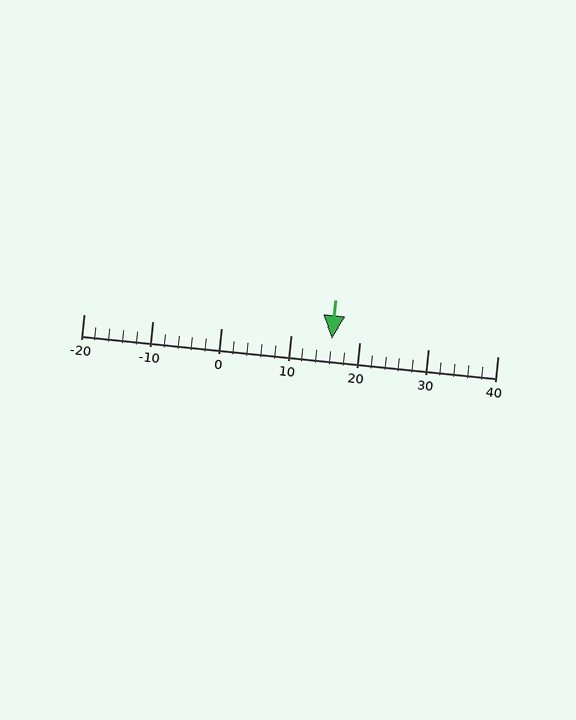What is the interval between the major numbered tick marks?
The major tick marks are spaced 10 units apart.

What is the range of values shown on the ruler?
The ruler shows values from -20 to 40.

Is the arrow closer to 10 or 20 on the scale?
The arrow is closer to 20.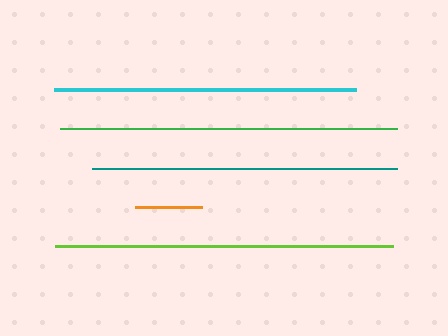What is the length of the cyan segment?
The cyan segment is approximately 301 pixels long.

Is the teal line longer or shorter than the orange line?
The teal line is longer than the orange line.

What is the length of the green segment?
The green segment is approximately 338 pixels long.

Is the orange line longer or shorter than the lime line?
The lime line is longer than the orange line.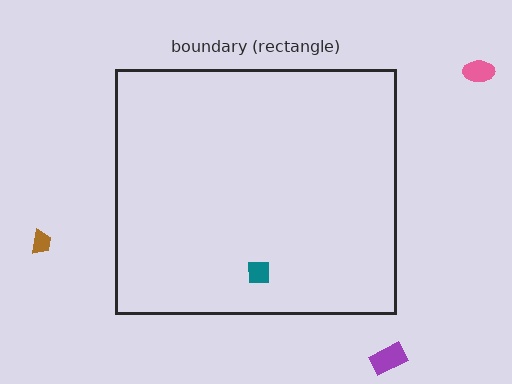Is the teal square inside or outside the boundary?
Inside.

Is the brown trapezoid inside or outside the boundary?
Outside.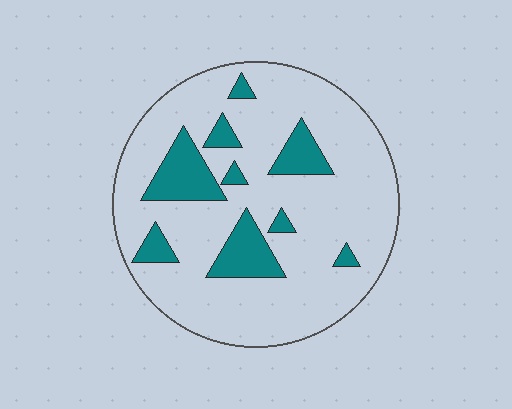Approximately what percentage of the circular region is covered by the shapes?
Approximately 20%.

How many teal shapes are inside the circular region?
9.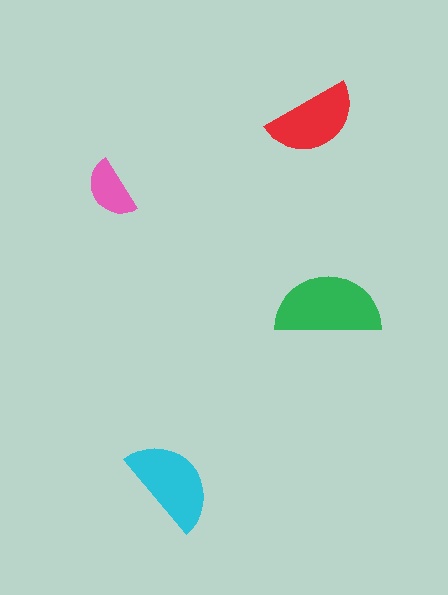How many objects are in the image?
There are 4 objects in the image.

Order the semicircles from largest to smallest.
the green one, the cyan one, the red one, the pink one.